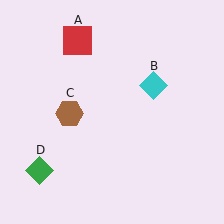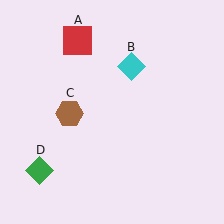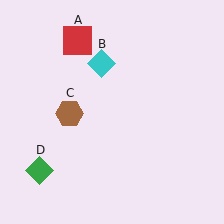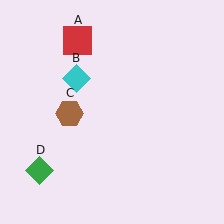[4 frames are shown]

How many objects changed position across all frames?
1 object changed position: cyan diamond (object B).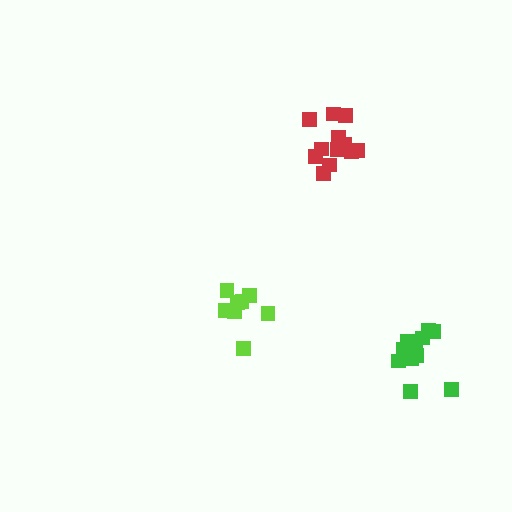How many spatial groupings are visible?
There are 3 spatial groupings.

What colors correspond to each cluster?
The clusters are colored: lime, red, green.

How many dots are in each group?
Group 1: 8 dots, Group 2: 12 dots, Group 3: 11 dots (31 total).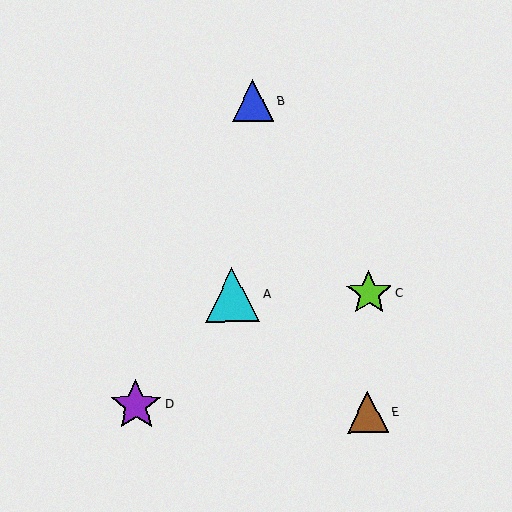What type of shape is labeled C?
Shape C is a lime star.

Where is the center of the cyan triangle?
The center of the cyan triangle is at (232, 295).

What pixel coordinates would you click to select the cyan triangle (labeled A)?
Click at (232, 295) to select the cyan triangle A.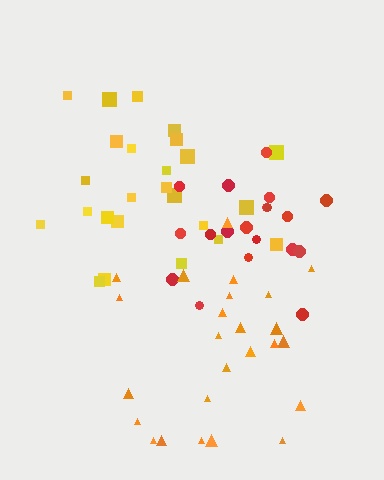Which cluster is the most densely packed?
Red.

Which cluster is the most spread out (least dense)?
Yellow.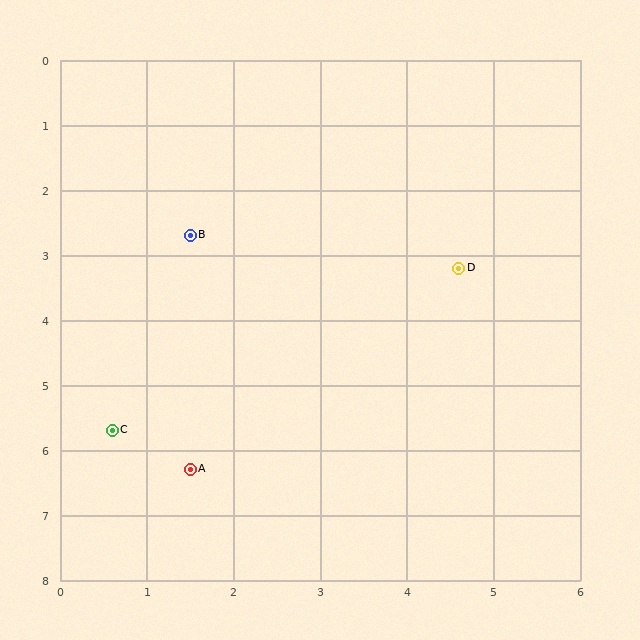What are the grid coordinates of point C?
Point C is at approximately (0.6, 5.7).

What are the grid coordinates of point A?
Point A is at approximately (1.5, 6.3).